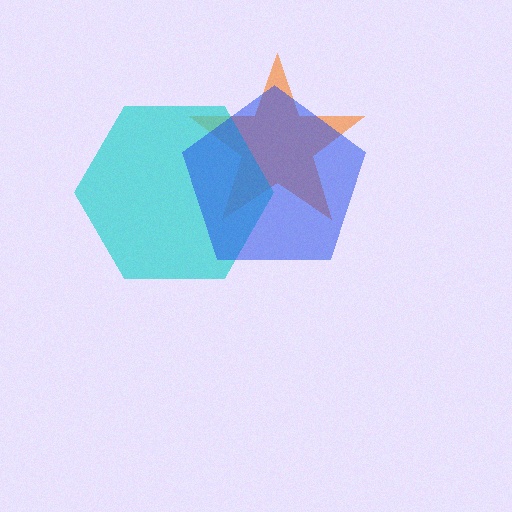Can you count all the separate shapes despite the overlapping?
Yes, there are 3 separate shapes.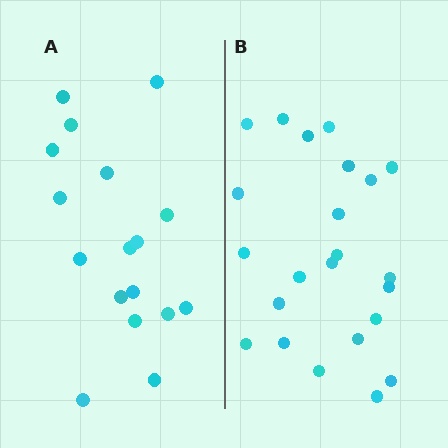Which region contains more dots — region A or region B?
Region B (the right region) has more dots.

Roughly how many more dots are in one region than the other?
Region B has about 6 more dots than region A.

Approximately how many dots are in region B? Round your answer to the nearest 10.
About 20 dots. (The exact count is 23, which rounds to 20.)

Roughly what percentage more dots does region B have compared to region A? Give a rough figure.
About 35% more.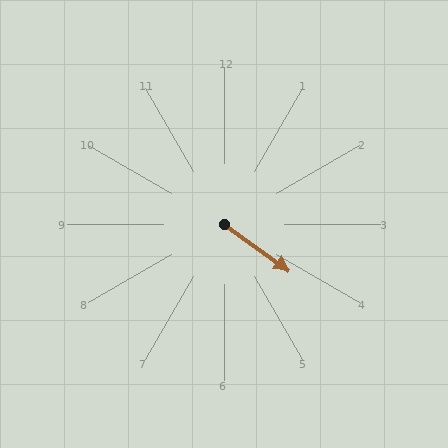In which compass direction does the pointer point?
Southeast.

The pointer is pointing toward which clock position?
Roughly 4 o'clock.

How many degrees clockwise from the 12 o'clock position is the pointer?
Approximately 126 degrees.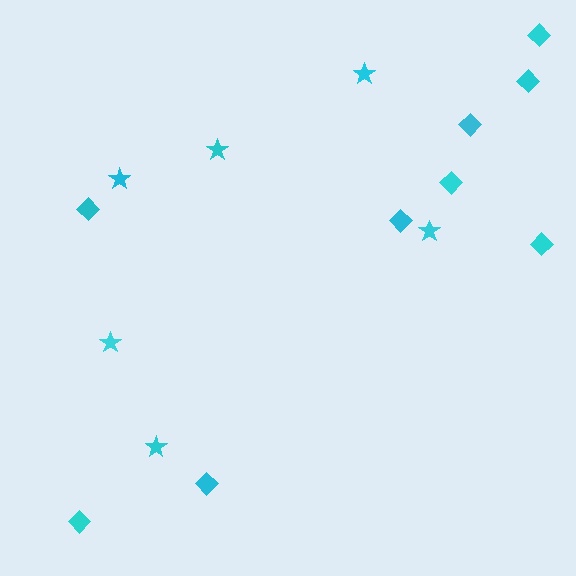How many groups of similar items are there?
There are 2 groups: one group of stars (6) and one group of diamonds (9).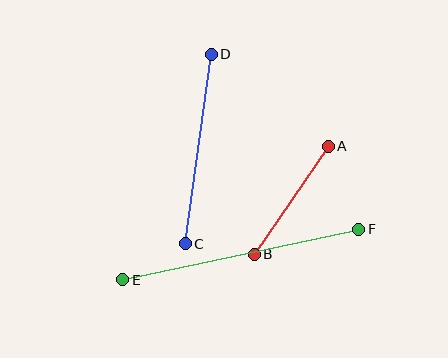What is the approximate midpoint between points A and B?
The midpoint is at approximately (291, 200) pixels.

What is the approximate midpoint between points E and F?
The midpoint is at approximately (241, 254) pixels.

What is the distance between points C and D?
The distance is approximately 191 pixels.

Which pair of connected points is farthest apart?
Points E and F are farthest apart.